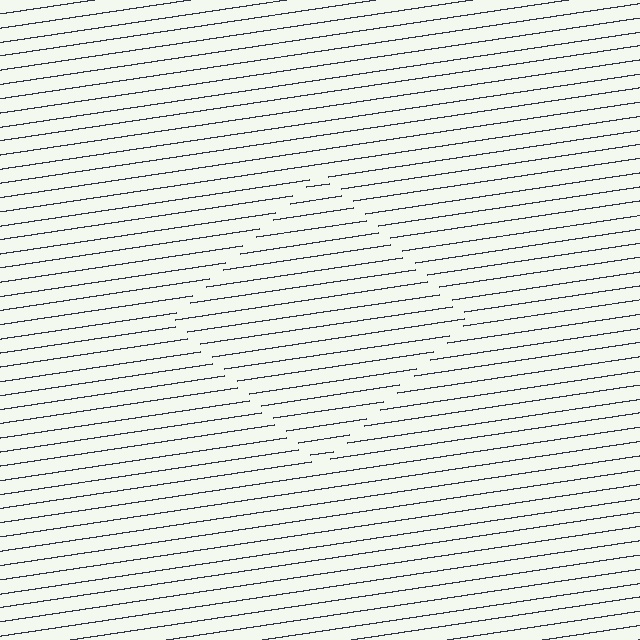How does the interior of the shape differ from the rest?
The interior of the shape contains the same grating, shifted by half a period — the contour is defined by the phase discontinuity where line-ends from the inner and outer gratings abut.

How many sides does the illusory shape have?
4 sides — the line-ends trace a square.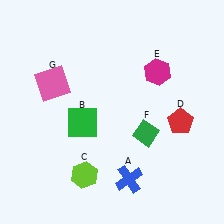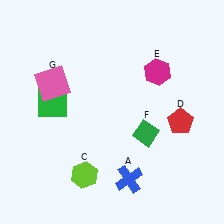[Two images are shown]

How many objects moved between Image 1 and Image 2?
1 object moved between the two images.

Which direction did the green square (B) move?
The green square (B) moved left.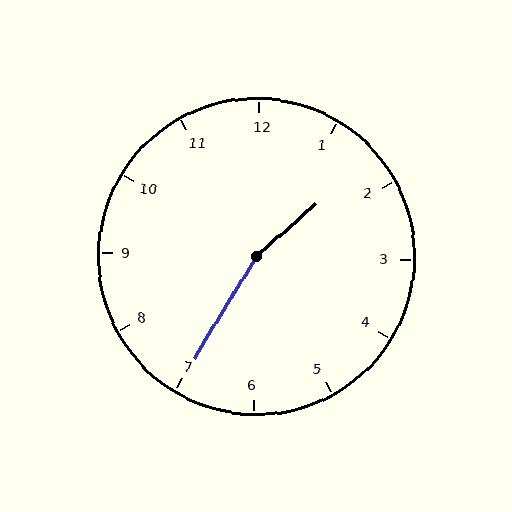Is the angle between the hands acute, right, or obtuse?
It is obtuse.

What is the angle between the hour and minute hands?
Approximately 162 degrees.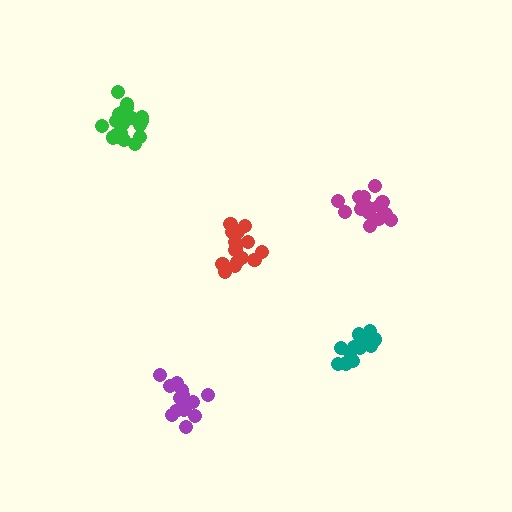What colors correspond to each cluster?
The clusters are colored: green, teal, magenta, red, purple.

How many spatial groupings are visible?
There are 5 spatial groupings.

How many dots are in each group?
Group 1: 19 dots, Group 2: 15 dots, Group 3: 15 dots, Group 4: 15 dots, Group 5: 14 dots (78 total).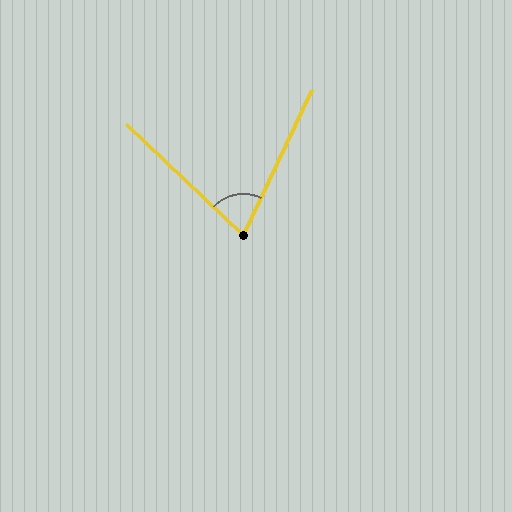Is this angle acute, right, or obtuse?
It is acute.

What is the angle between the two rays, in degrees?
Approximately 72 degrees.